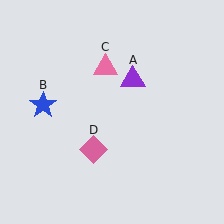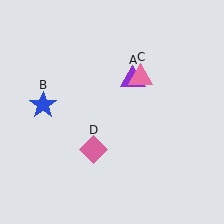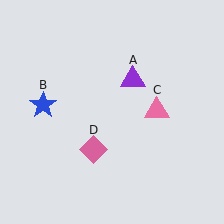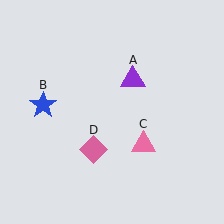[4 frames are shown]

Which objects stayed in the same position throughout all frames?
Purple triangle (object A) and blue star (object B) and pink diamond (object D) remained stationary.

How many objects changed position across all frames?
1 object changed position: pink triangle (object C).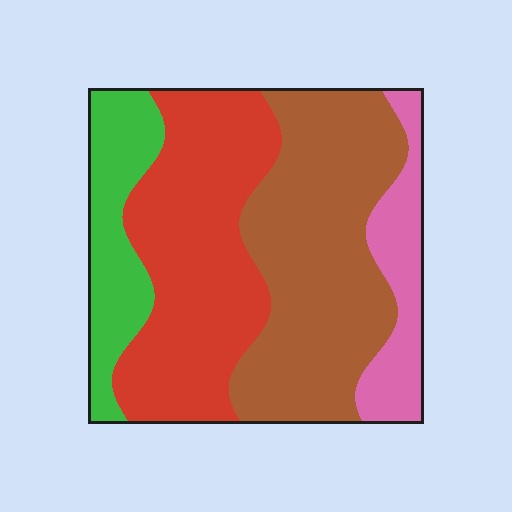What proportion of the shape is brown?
Brown takes up about three eighths (3/8) of the shape.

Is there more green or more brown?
Brown.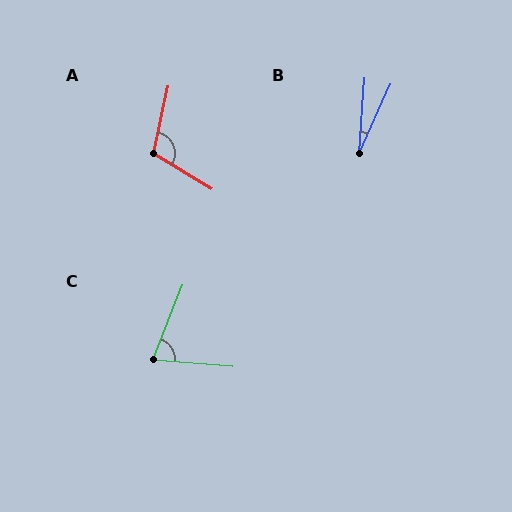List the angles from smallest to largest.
B (20°), C (72°), A (109°).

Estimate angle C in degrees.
Approximately 72 degrees.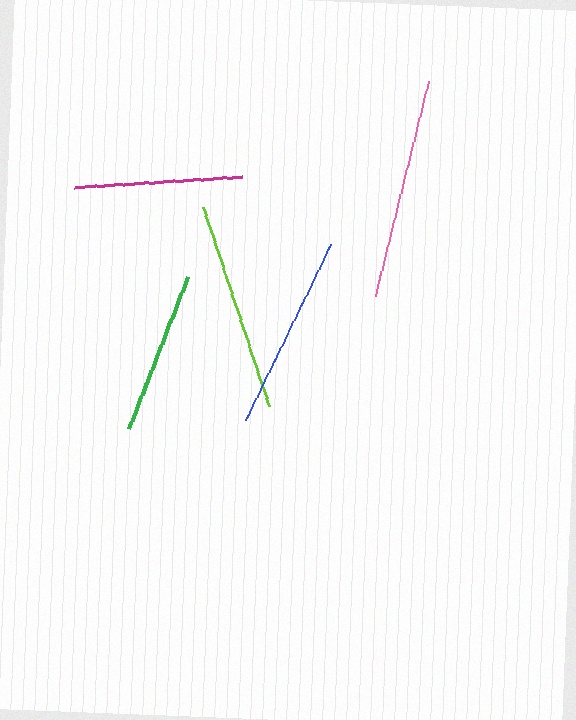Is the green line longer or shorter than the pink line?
The pink line is longer than the green line.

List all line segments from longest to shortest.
From longest to shortest: pink, lime, blue, magenta, green.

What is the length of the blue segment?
The blue segment is approximately 197 pixels long.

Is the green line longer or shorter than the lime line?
The lime line is longer than the green line.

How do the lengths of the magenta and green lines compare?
The magenta and green lines are approximately the same length.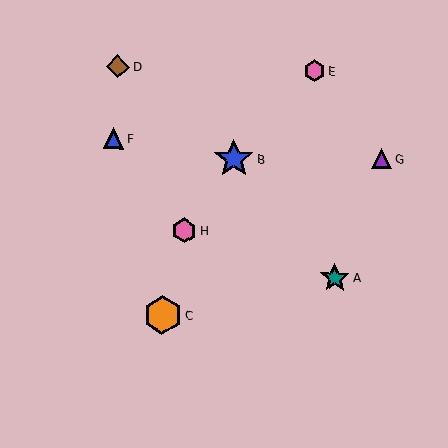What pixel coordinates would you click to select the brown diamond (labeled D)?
Click at (118, 67) to select the brown diamond D.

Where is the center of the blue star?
The center of the blue star is at (234, 159).